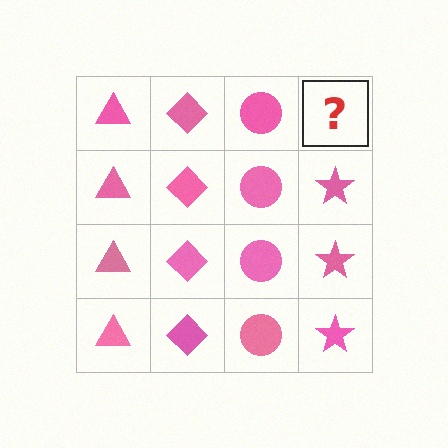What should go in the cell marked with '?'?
The missing cell should contain a pink star.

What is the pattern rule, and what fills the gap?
The rule is that each column has a consistent shape. The gap should be filled with a pink star.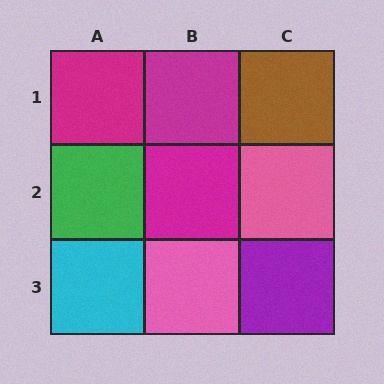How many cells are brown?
1 cell is brown.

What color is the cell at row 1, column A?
Magenta.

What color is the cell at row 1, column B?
Magenta.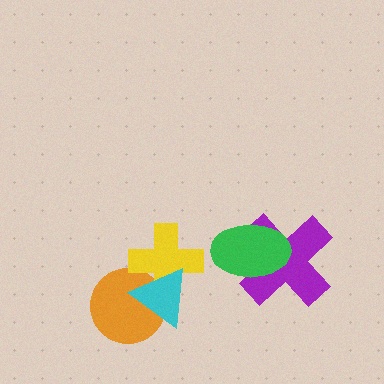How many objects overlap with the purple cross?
1 object overlaps with the purple cross.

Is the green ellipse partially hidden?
No, no other shape covers it.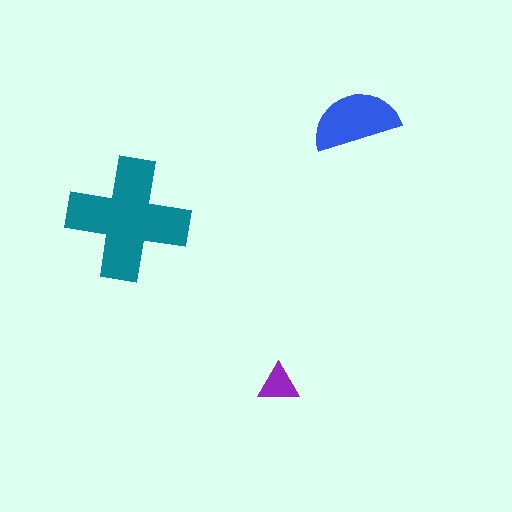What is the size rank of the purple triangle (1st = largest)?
3rd.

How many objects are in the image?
There are 3 objects in the image.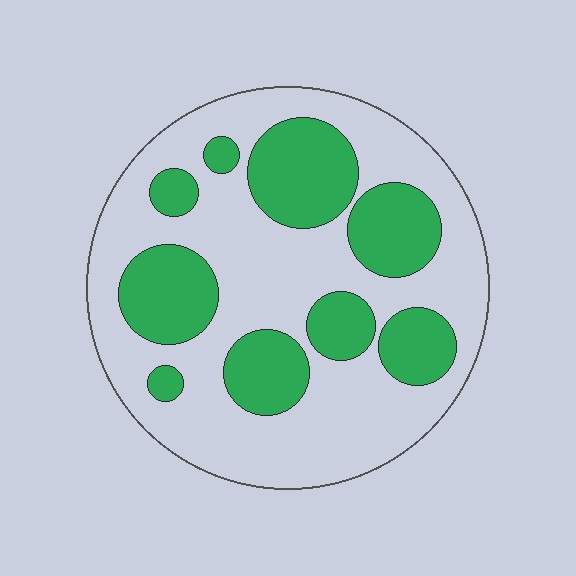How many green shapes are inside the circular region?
9.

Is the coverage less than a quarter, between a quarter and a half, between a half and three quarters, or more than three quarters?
Between a quarter and a half.